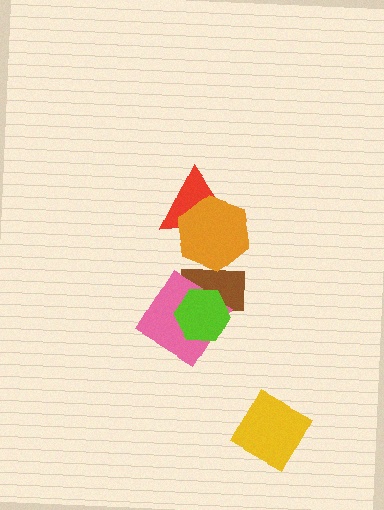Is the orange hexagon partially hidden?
No, no other shape covers it.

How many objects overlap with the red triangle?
1 object overlaps with the red triangle.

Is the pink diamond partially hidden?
Yes, it is partially covered by another shape.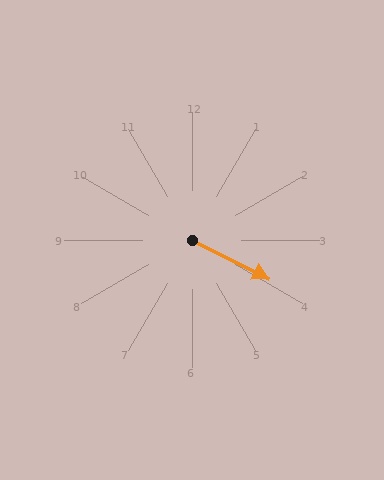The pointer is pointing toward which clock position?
Roughly 4 o'clock.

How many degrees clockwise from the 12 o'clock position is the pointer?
Approximately 117 degrees.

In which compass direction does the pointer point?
Southeast.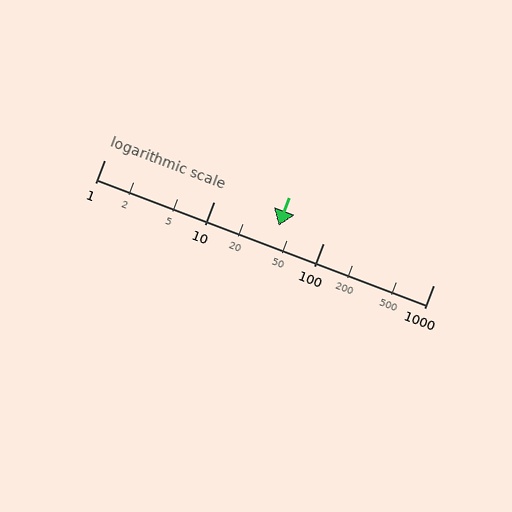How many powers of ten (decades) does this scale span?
The scale spans 3 decades, from 1 to 1000.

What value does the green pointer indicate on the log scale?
The pointer indicates approximately 39.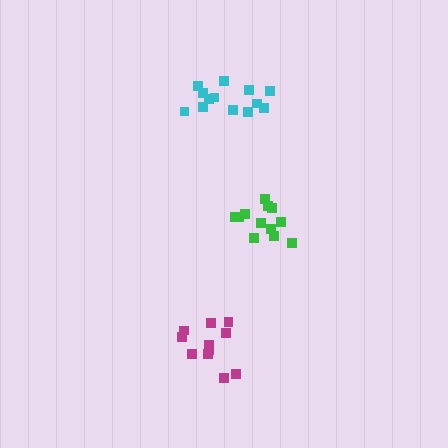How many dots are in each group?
Group 1: 11 dots, Group 2: 13 dots, Group 3: 12 dots (36 total).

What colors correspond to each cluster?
The clusters are colored: magenta, cyan, green.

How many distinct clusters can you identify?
There are 3 distinct clusters.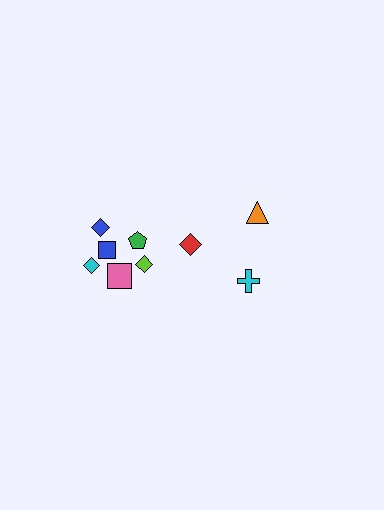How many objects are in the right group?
There are 3 objects.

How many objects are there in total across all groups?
There are 9 objects.